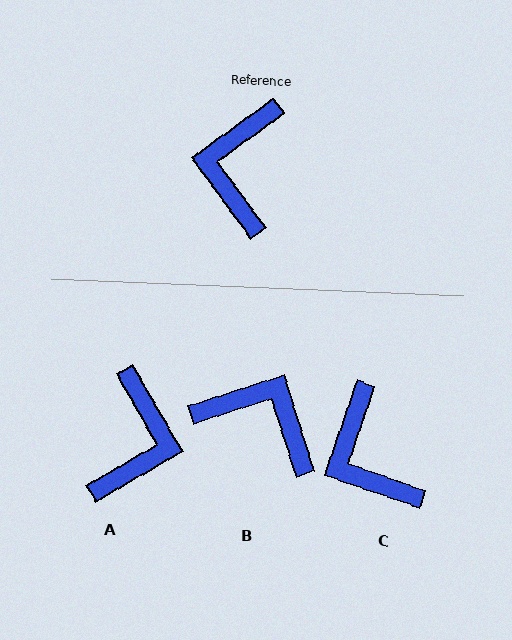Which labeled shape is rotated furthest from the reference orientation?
A, about 174 degrees away.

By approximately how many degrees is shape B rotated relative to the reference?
Approximately 108 degrees clockwise.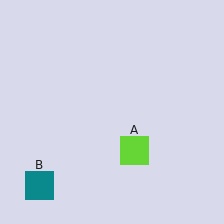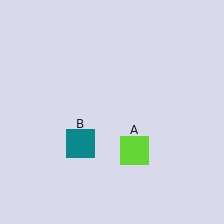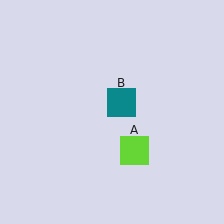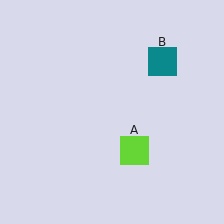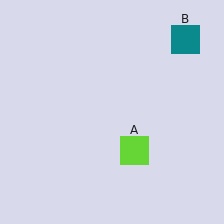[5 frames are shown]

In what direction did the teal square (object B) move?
The teal square (object B) moved up and to the right.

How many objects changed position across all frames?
1 object changed position: teal square (object B).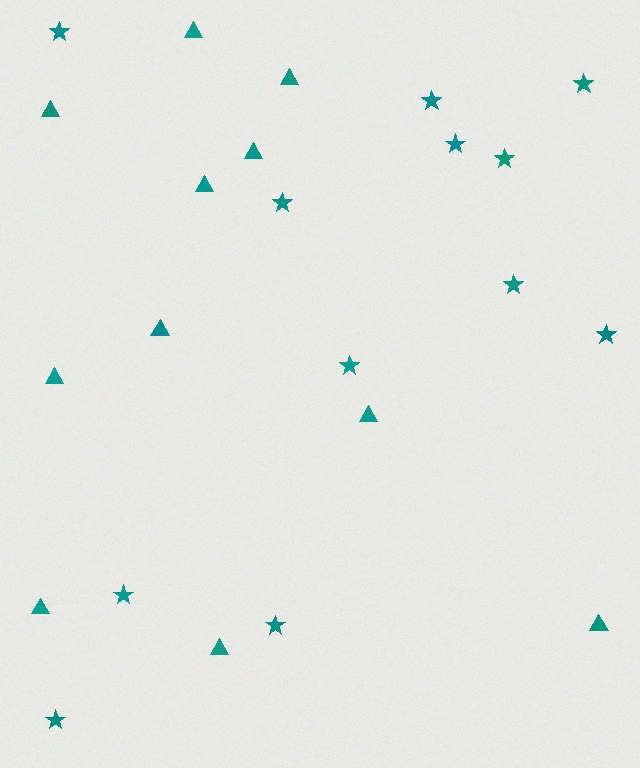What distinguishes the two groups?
There are 2 groups: one group of stars (12) and one group of triangles (11).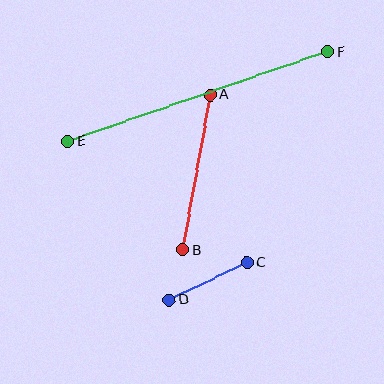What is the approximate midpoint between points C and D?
The midpoint is at approximately (208, 281) pixels.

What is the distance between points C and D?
The distance is approximately 86 pixels.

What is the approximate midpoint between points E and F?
The midpoint is at approximately (197, 96) pixels.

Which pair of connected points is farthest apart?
Points E and F are farthest apart.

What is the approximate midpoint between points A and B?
The midpoint is at approximately (197, 172) pixels.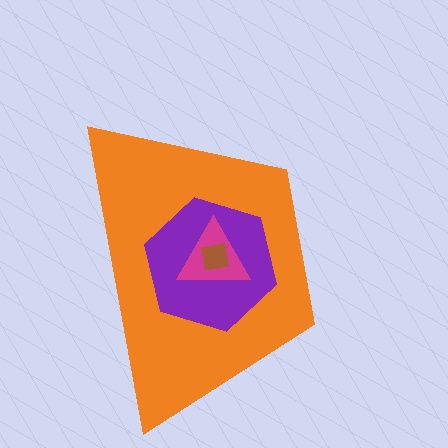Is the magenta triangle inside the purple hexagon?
Yes.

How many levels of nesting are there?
4.